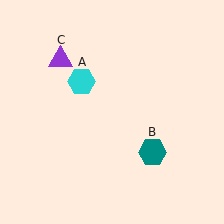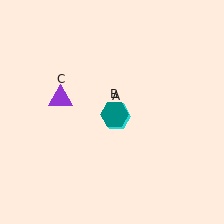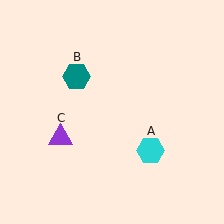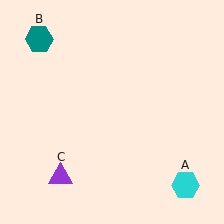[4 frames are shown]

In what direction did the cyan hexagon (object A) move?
The cyan hexagon (object A) moved down and to the right.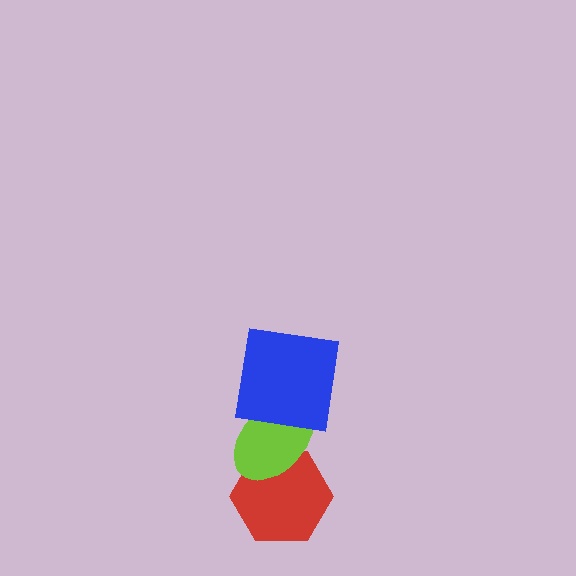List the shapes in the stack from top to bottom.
From top to bottom: the blue square, the lime ellipse, the red hexagon.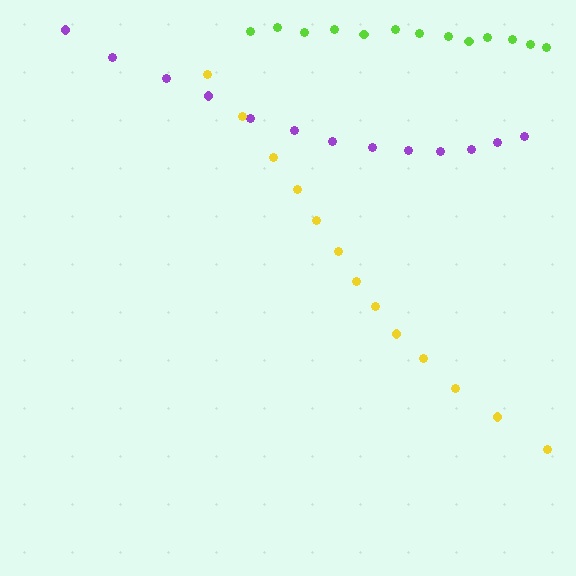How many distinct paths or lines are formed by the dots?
There are 3 distinct paths.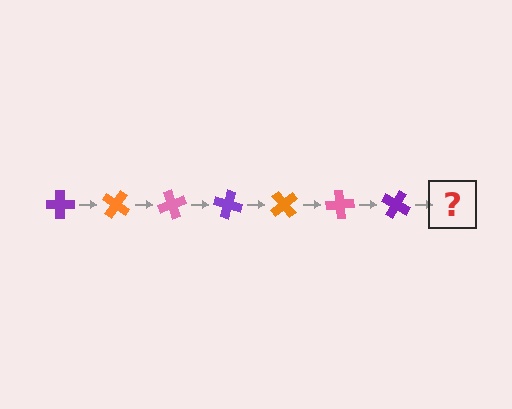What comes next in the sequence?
The next element should be an orange cross, rotated 245 degrees from the start.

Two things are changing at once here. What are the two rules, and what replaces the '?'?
The two rules are that it rotates 35 degrees each step and the color cycles through purple, orange, and pink. The '?' should be an orange cross, rotated 245 degrees from the start.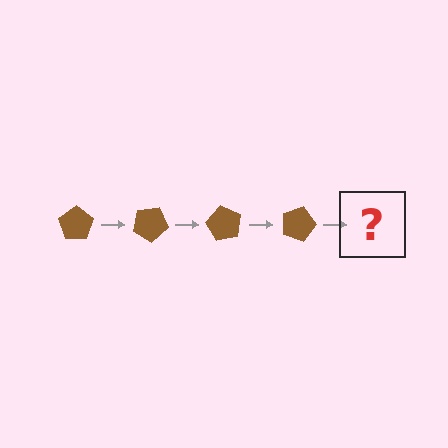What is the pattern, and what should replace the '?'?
The pattern is that the pentagon rotates 30 degrees each step. The '?' should be a brown pentagon rotated 120 degrees.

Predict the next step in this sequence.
The next step is a brown pentagon rotated 120 degrees.